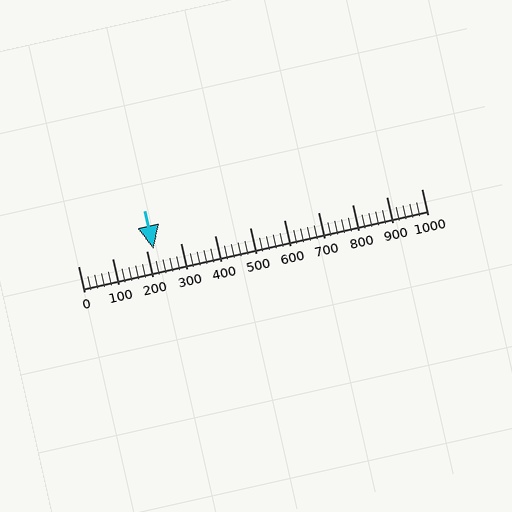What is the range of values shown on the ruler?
The ruler shows values from 0 to 1000.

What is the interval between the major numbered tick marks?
The major tick marks are spaced 100 units apart.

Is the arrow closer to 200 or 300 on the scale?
The arrow is closer to 200.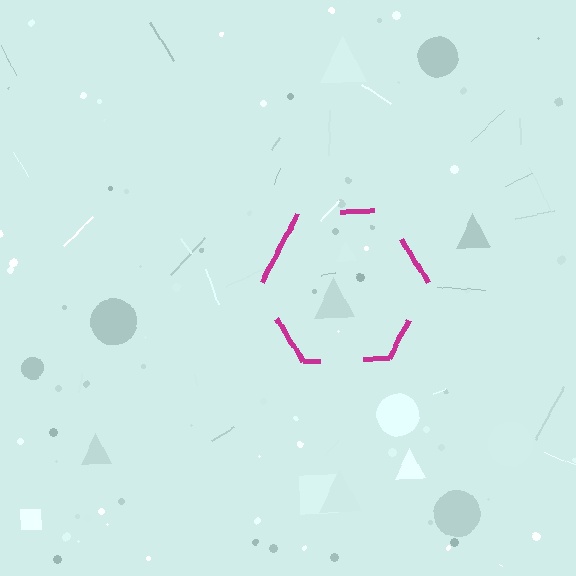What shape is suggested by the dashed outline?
The dashed outline suggests a hexagon.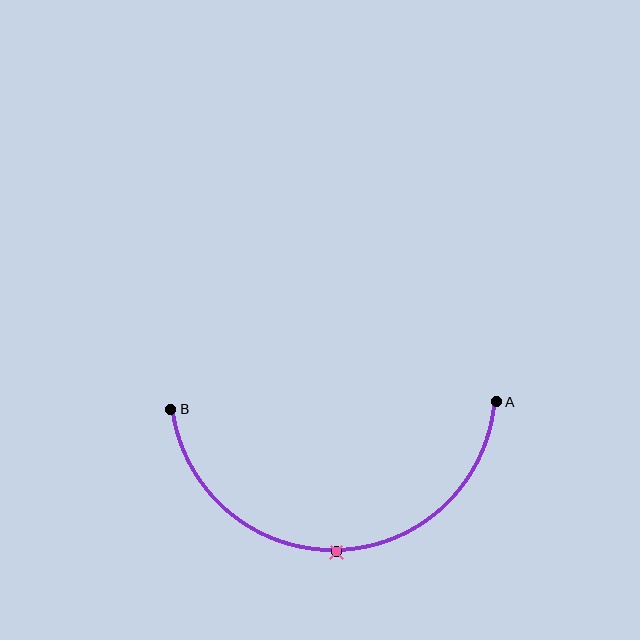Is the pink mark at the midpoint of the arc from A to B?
Yes. The pink mark lies on the arc at equal arc-length from both A and B — it is the arc midpoint.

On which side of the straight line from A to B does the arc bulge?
The arc bulges below the straight line connecting A and B.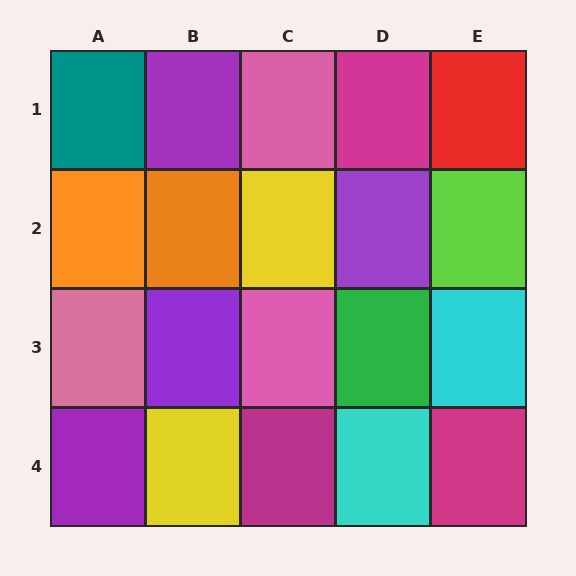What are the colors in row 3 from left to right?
Pink, purple, pink, green, cyan.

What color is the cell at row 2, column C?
Yellow.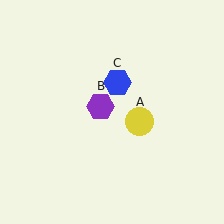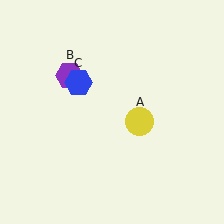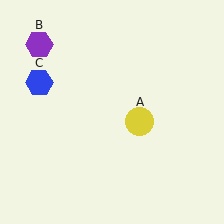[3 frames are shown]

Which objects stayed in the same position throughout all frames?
Yellow circle (object A) remained stationary.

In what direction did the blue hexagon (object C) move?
The blue hexagon (object C) moved left.